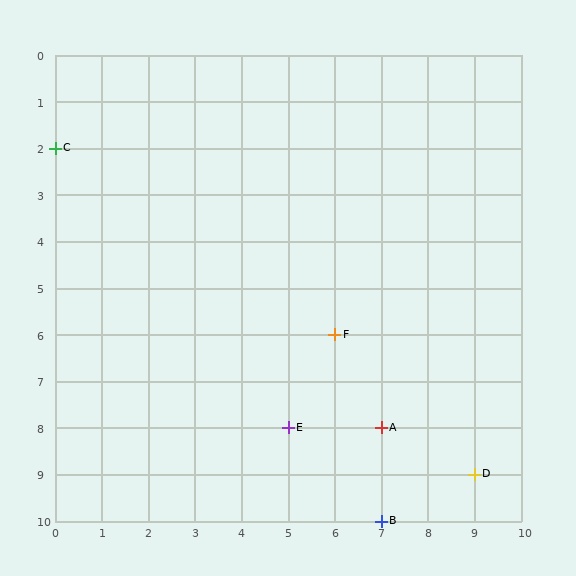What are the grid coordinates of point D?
Point D is at grid coordinates (9, 9).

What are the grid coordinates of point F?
Point F is at grid coordinates (6, 6).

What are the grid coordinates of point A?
Point A is at grid coordinates (7, 8).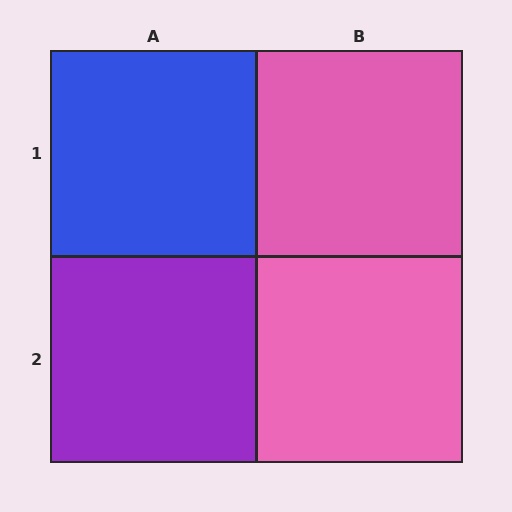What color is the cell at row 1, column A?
Blue.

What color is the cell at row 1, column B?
Pink.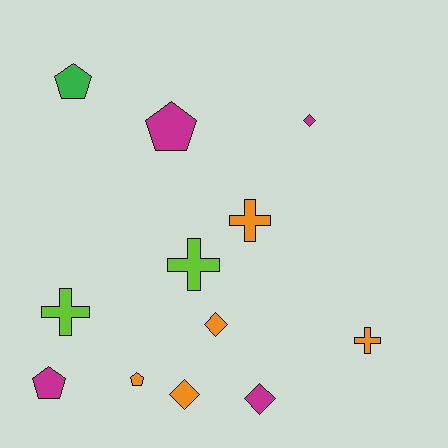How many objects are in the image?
There are 12 objects.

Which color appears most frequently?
Orange, with 5 objects.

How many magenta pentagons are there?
There are 2 magenta pentagons.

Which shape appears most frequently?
Pentagon, with 4 objects.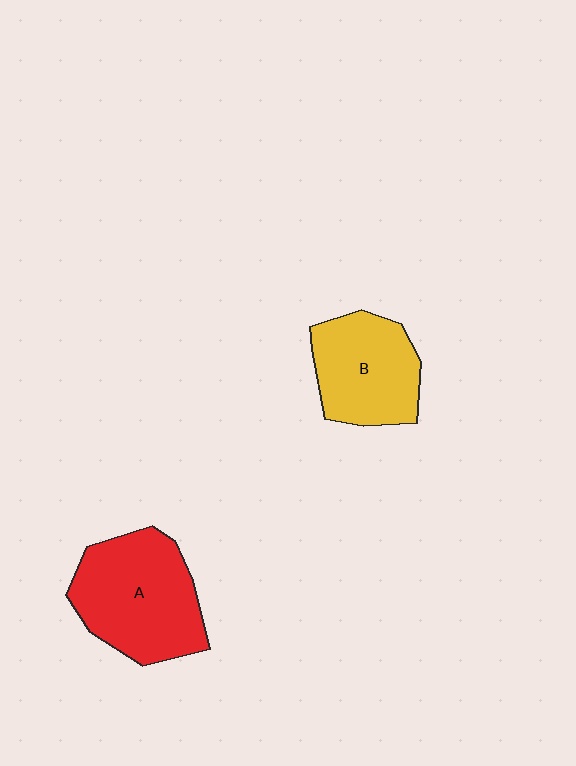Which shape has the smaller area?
Shape B (yellow).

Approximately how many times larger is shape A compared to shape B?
Approximately 1.3 times.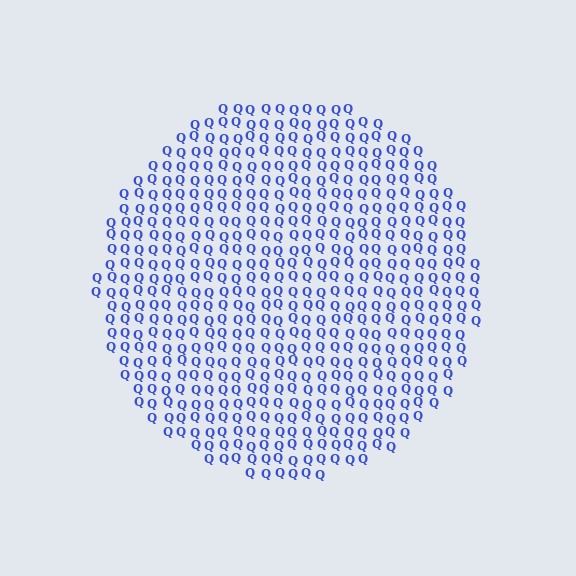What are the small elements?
The small elements are letter Q's.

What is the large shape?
The large shape is a circle.